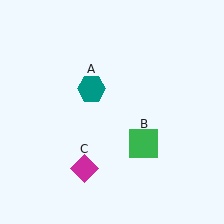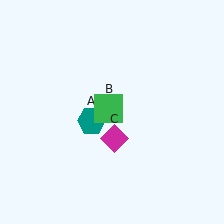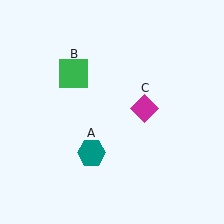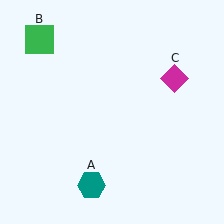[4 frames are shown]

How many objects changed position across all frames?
3 objects changed position: teal hexagon (object A), green square (object B), magenta diamond (object C).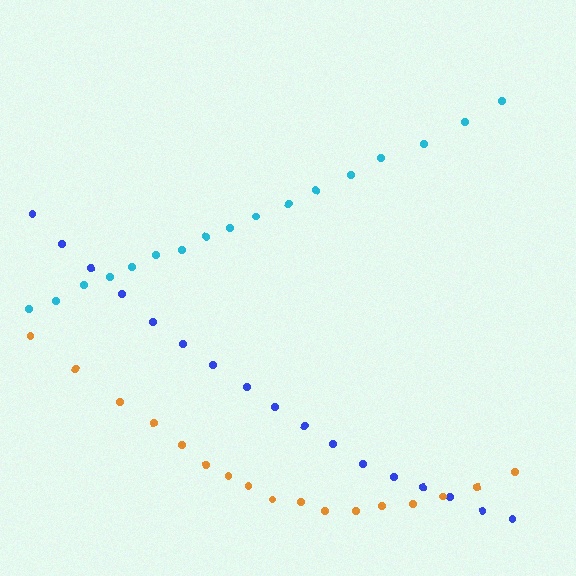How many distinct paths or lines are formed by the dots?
There are 3 distinct paths.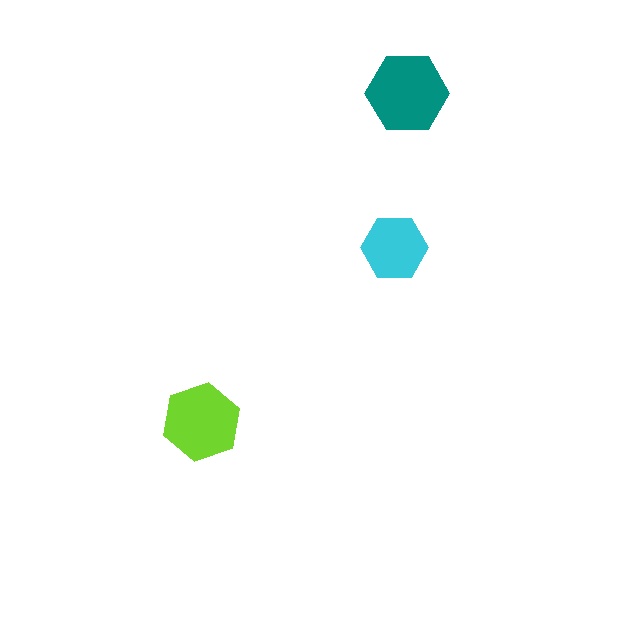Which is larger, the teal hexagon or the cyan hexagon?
The teal one.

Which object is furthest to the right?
The teal hexagon is rightmost.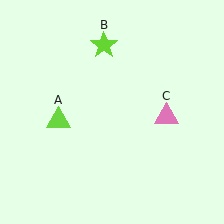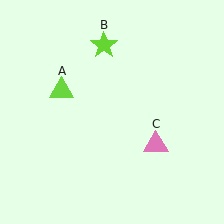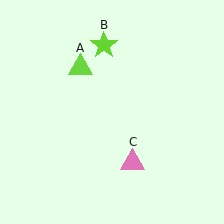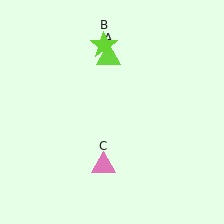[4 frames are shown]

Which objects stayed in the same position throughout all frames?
Lime star (object B) remained stationary.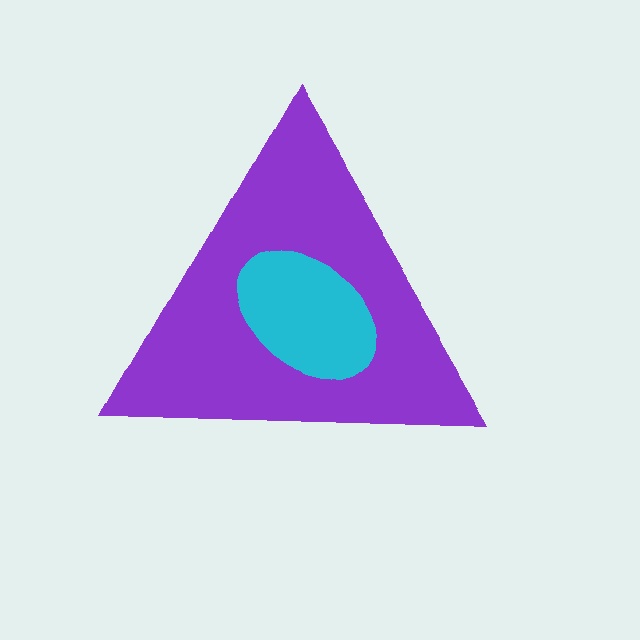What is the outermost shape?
The purple triangle.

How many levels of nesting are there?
2.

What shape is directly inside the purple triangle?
The cyan ellipse.